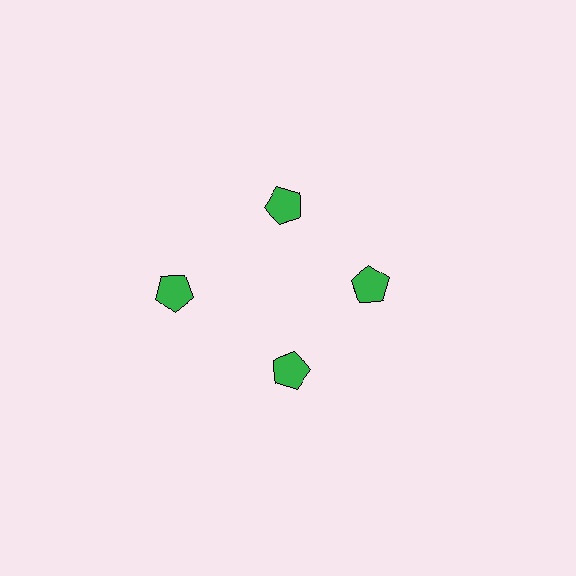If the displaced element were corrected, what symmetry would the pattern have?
It would have 4-fold rotational symmetry — the pattern would map onto itself every 90 degrees.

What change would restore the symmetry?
The symmetry would be restored by moving it inward, back onto the ring so that all 4 pentagons sit at equal angles and equal distance from the center.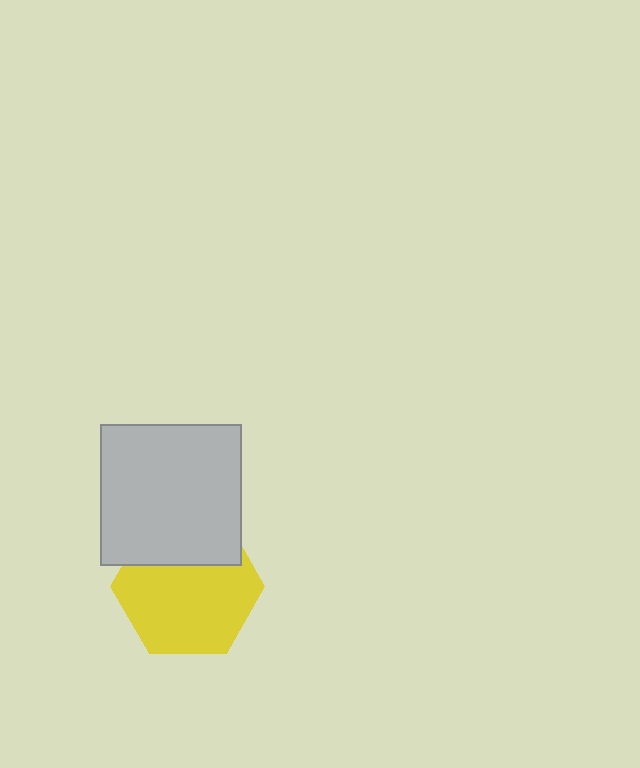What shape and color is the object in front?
The object in front is a light gray square.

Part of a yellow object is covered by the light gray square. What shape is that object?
It is a hexagon.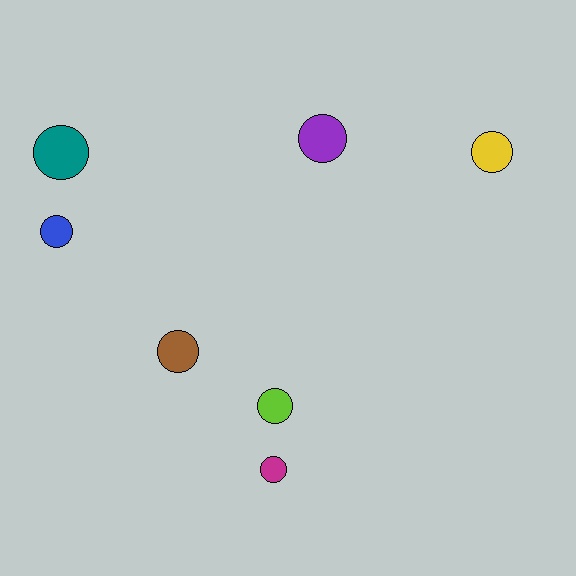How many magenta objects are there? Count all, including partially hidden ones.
There is 1 magenta object.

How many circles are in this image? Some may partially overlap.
There are 7 circles.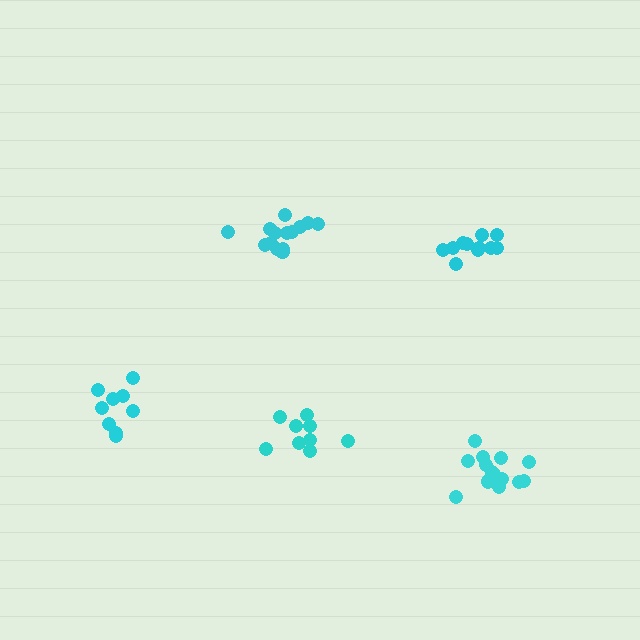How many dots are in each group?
Group 1: 9 dots, Group 2: 14 dots, Group 3: 11 dots, Group 4: 15 dots, Group 5: 9 dots (58 total).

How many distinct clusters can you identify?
There are 5 distinct clusters.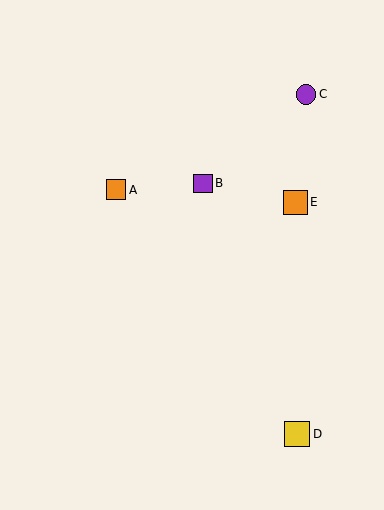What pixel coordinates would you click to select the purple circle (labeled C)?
Click at (306, 94) to select the purple circle C.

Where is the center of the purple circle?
The center of the purple circle is at (306, 94).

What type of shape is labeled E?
Shape E is an orange square.